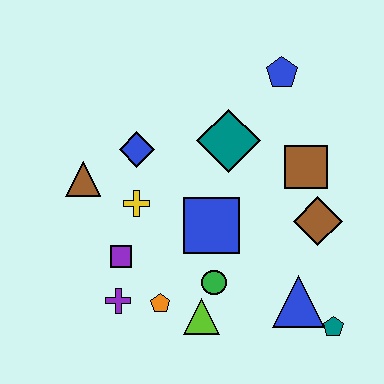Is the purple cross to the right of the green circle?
No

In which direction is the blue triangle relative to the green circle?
The blue triangle is to the right of the green circle.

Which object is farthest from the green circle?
The blue pentagon is farthest from the green circle.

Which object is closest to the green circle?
The lime triangle is closest to the green circle.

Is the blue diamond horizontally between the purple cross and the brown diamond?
Yes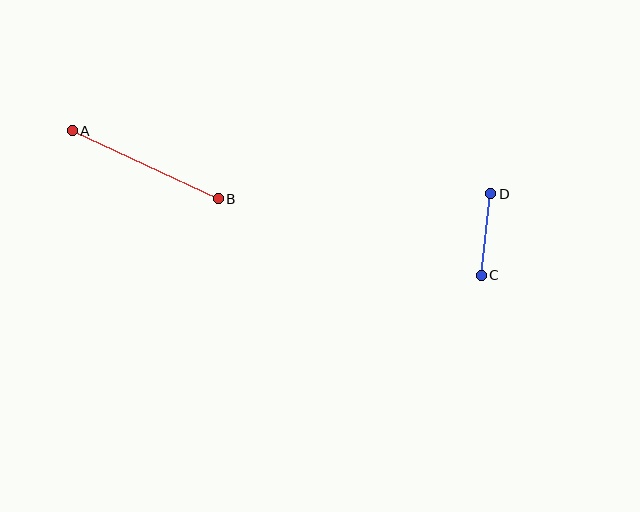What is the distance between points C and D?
The distance is approximately 82 pixels.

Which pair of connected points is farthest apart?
Points A and B are farthest apart.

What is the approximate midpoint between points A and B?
The midpoint is at approximately (145, 165) pixels.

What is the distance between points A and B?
The distance is approximately 161 pixels.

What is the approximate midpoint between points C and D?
The midpoint is at approximately (486, 234) pixels.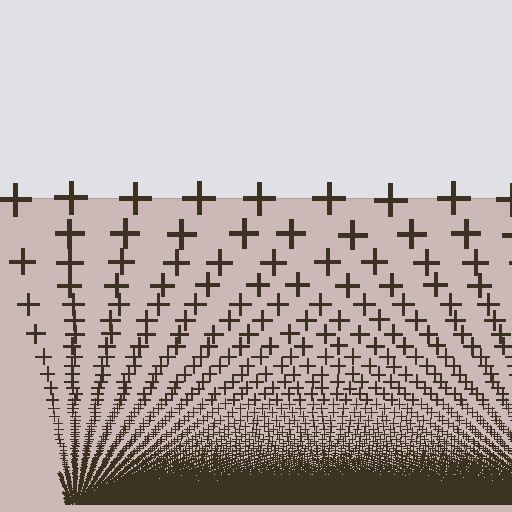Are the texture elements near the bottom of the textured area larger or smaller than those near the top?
Smaller. The gradient is inverted — elements near the bottom are smaller and denser.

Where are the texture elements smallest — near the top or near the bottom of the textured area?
Near the bottom.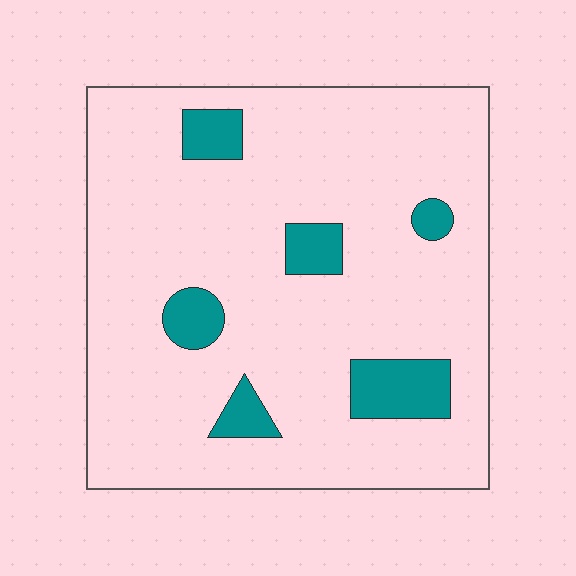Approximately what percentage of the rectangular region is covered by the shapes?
Approximately 10%.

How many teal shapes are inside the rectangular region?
6.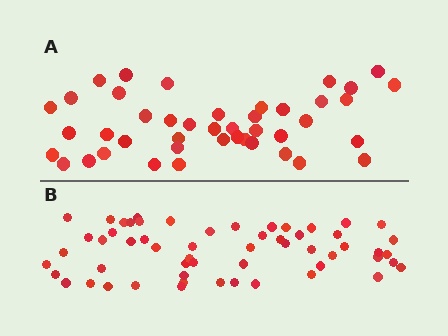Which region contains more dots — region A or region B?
Region B (the bottom region) has more dots.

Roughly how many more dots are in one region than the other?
Region B has approximately 15 more dots than region A.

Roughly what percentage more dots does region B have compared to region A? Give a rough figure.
About 35% more.